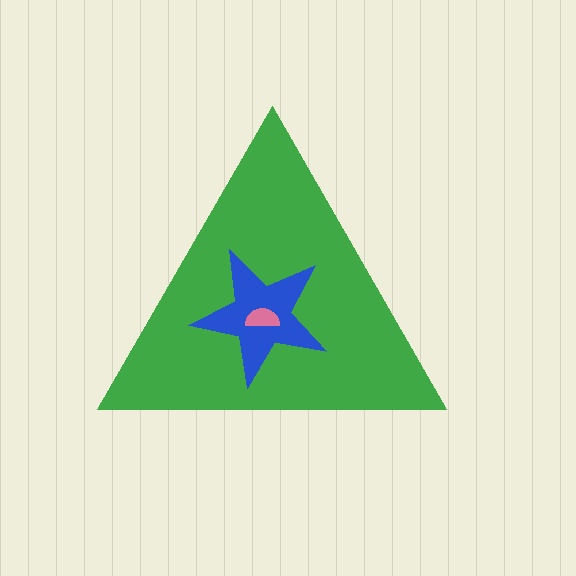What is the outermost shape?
The green triangle.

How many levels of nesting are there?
3.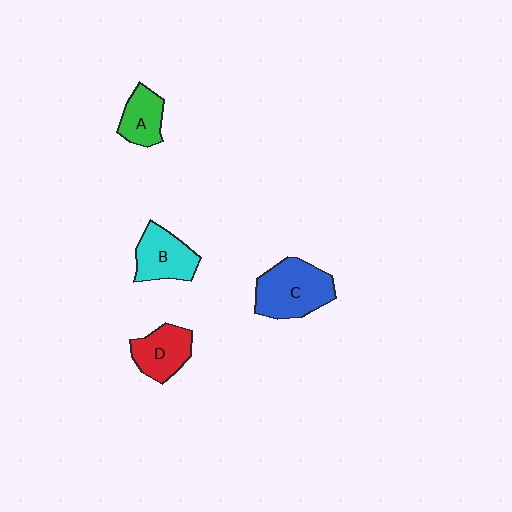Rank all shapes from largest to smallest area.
From largest to smallest: C (blue), B (cyan), D (red), A (green).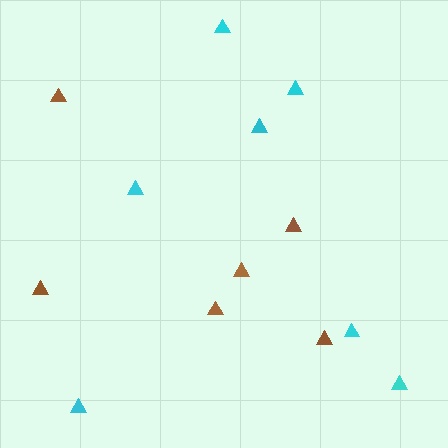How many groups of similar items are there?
There are 2 groups: one group of brown triangles (6) and one group of cyan triangles (7).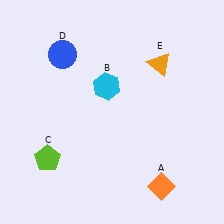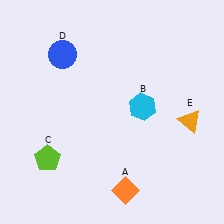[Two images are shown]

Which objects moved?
The objects that moved are: the orange diamond (A), the cyan hexagon (B), the orange triangle (E).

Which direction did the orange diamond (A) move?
The orange diamond (A) moved left.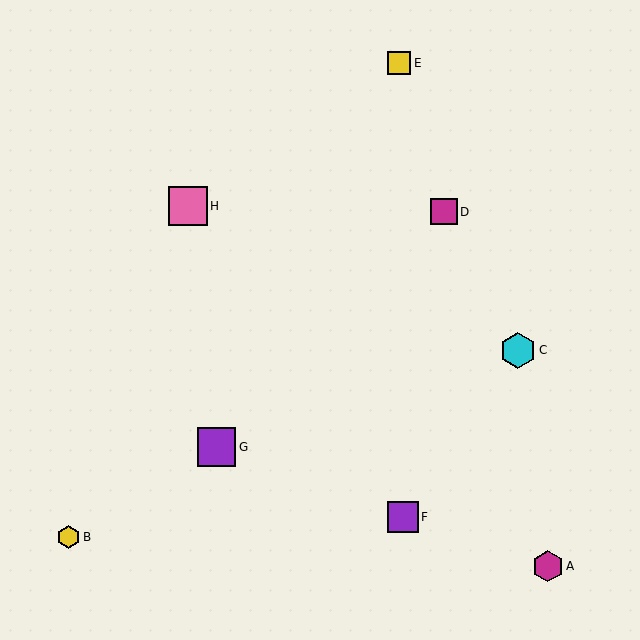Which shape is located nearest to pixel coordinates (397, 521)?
The purple square (labeled F) at (403, 517) is nearest to that location.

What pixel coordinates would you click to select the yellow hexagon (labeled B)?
Click at (69, 537) to select the yellow hexagon B.